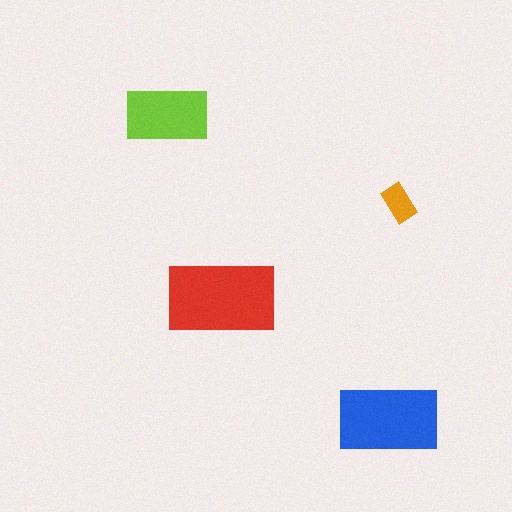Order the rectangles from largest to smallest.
the red one, the blue one, the lime one, the orange one.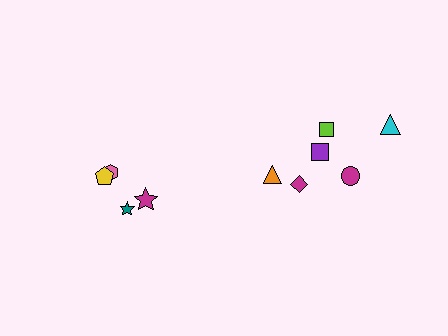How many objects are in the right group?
There are 6 objects.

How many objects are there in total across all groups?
There are 10 objects.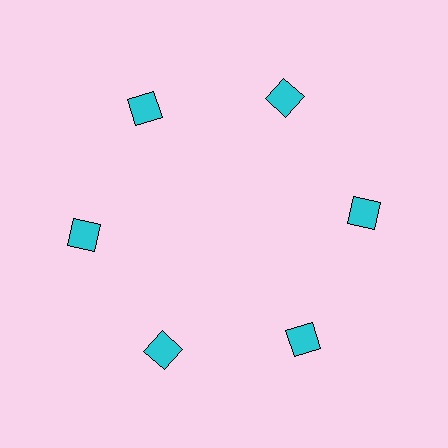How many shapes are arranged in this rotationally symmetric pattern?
There are 6 shapes, arranged in 6 groups of 1.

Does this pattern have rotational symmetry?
Yes, this pattern has 6-fold rotational symmetry. It looks the same after rotating 60 degrees around the center.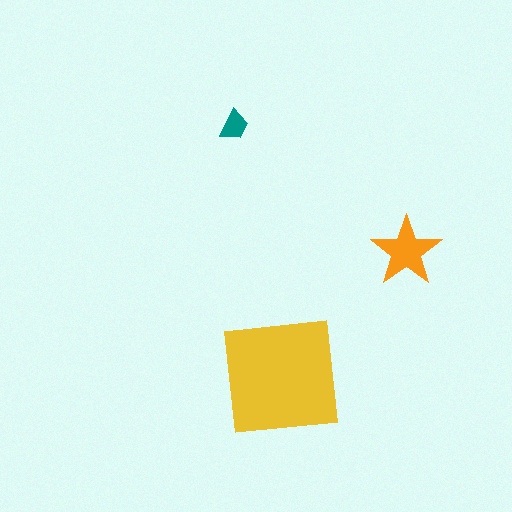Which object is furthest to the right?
The orange star is rightmost.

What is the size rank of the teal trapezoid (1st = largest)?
3rd.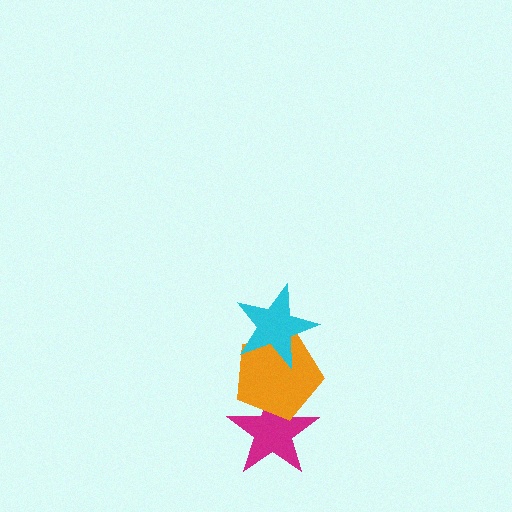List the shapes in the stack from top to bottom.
From top to bottom: the cyan star, the orange pentagon, the magenta star.